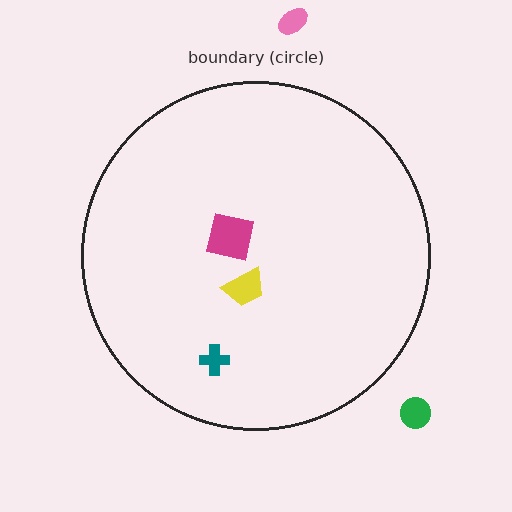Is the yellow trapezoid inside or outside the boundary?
Inside.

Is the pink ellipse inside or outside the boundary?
Outside.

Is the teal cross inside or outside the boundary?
Inside.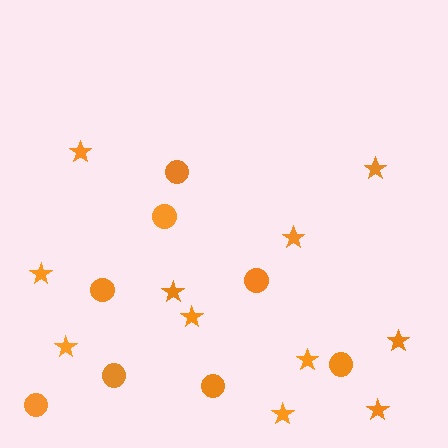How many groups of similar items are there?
There are 2 groups: one group of stars (11) and one group of circles (8).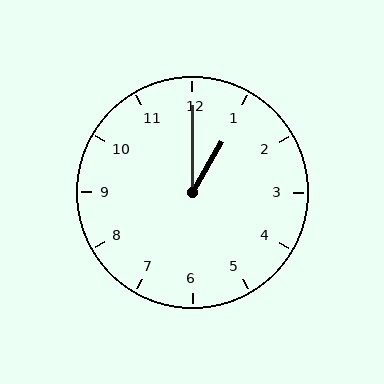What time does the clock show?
1:00.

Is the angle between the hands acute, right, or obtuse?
It is acute.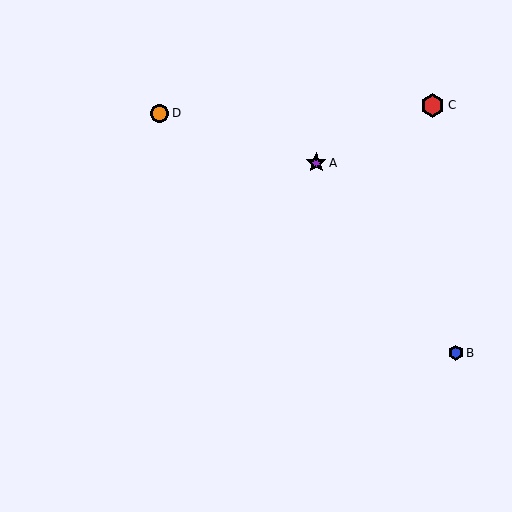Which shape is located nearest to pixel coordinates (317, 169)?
The purple star (labeled A) at (316, 163) is nearest to that location.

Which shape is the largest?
The red hexagon (labeled C) is the largest.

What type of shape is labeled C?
Shape C is a red hexagon.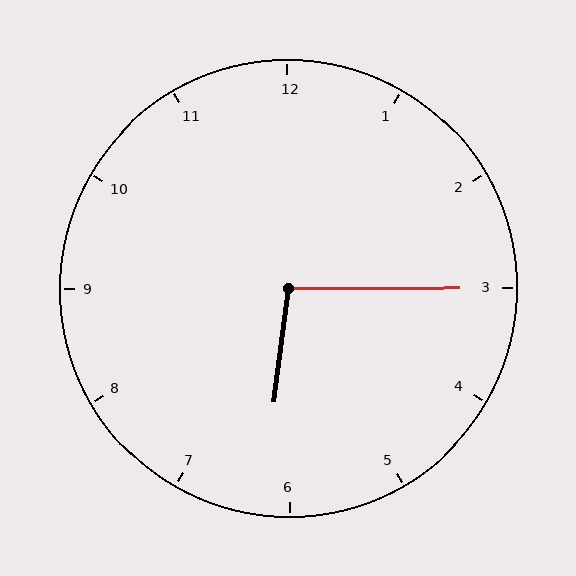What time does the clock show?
6:15.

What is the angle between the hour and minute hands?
Approximately 98 degrees.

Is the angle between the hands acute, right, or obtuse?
It is obtuse.